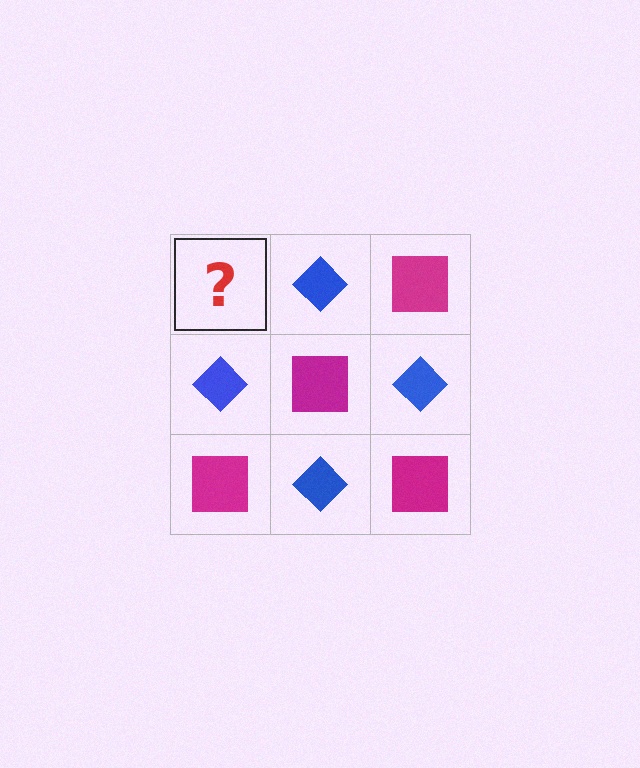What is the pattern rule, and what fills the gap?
The rule is that it alternates magenta square and blue diamond in a checkerboard pattern. The gap should be filled with a magenta square.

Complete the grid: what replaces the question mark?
The question mark should be replaced with a magenta square.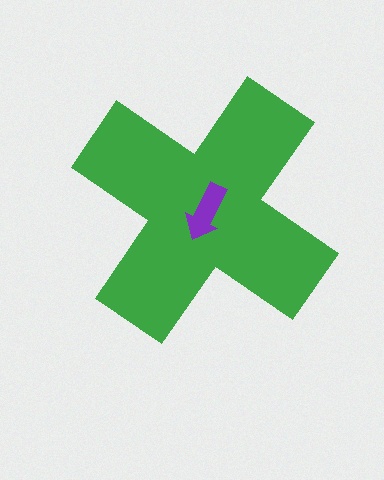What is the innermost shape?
The purple arrow.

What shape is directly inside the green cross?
The purple arrow.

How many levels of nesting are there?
2.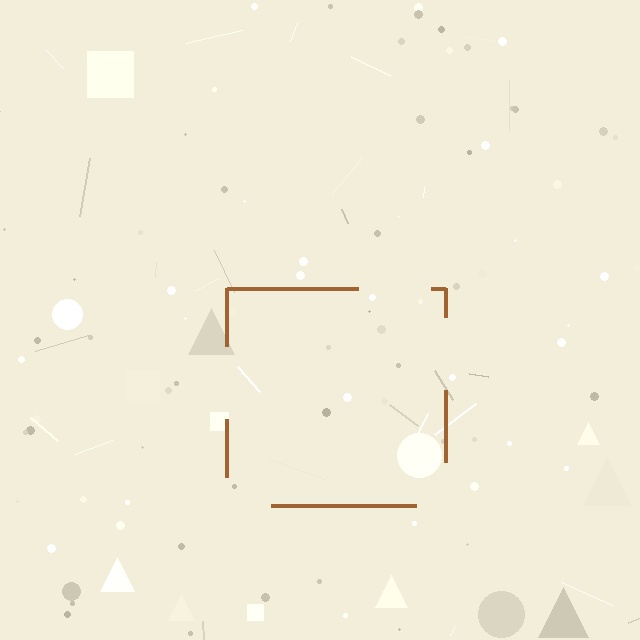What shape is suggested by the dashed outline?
The dashed outline suggests a square.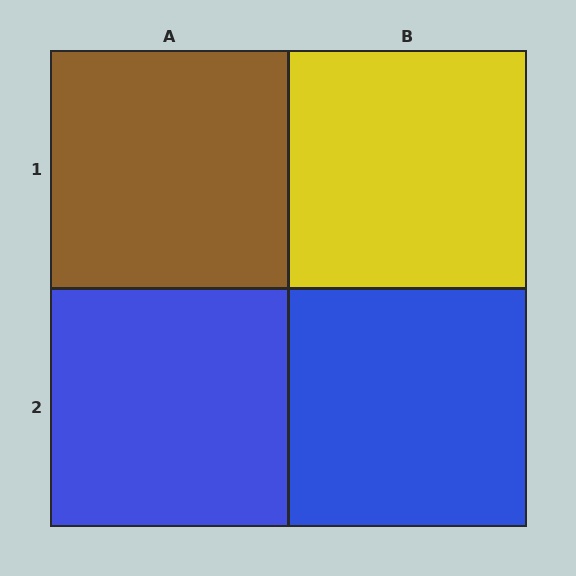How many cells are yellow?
1 cell is yellow.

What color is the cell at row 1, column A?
Brown.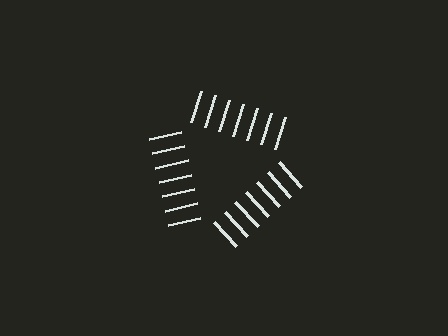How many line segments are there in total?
21 — 7 along each of the 3 edges.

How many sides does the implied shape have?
3 sides — the line-ends trace a triangle.